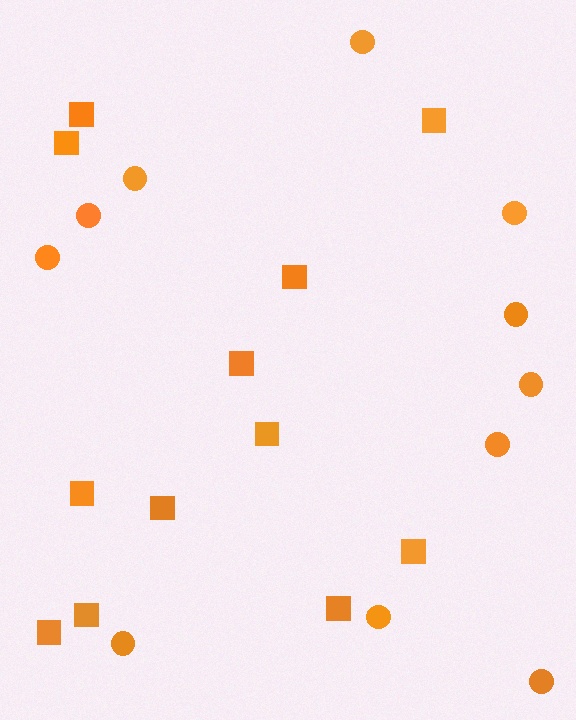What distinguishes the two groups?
There are 2 groups: one group of circles (11) and one group of squares (12).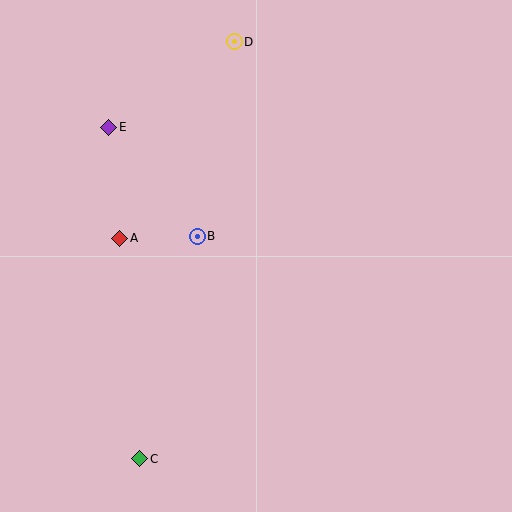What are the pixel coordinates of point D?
Point D is at (234, 42).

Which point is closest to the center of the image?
Point B at (197, 236) is closest to the center.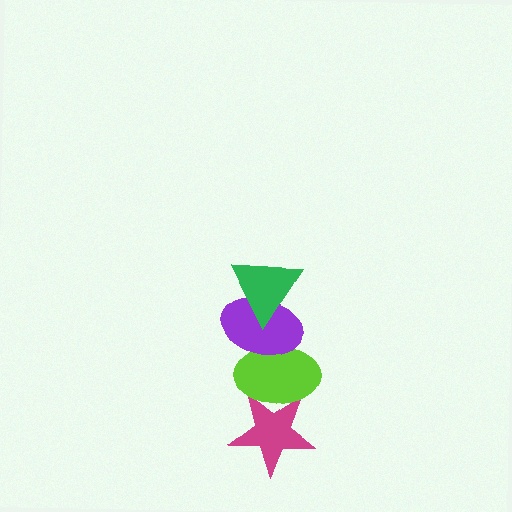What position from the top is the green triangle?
The green triangle is 1st from the top.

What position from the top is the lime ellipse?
The lime ellipse is 3rd from the top.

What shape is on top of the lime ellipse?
The purple ellipse is on top of the lime ellipse.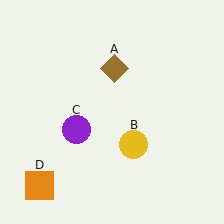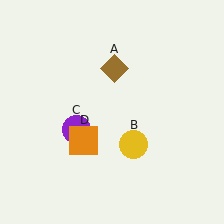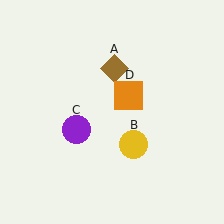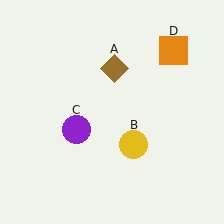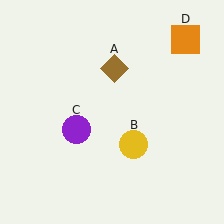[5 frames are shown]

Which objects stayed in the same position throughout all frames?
Brown diamond (object A) and yellow circle (object B) and purple circle (object C) remained stationary.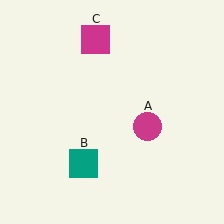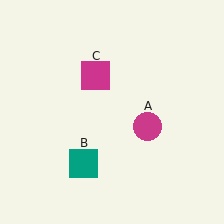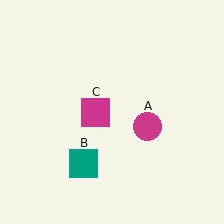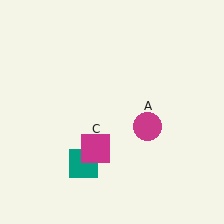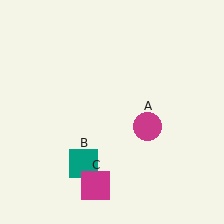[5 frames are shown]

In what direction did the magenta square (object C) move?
The magenta square (object C) moved down.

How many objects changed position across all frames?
1 object changed position: magenta square (object C).